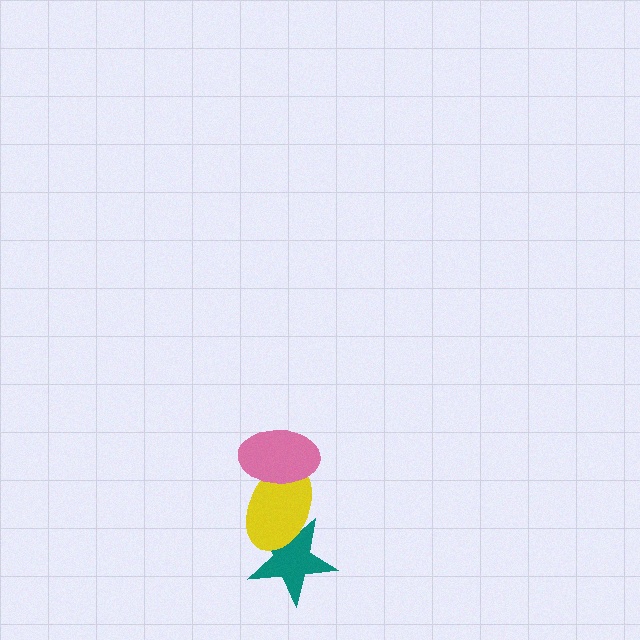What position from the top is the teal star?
The teal star is 3rd from the top.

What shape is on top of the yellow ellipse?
The pink ellipse is on top of the yellow ellipse.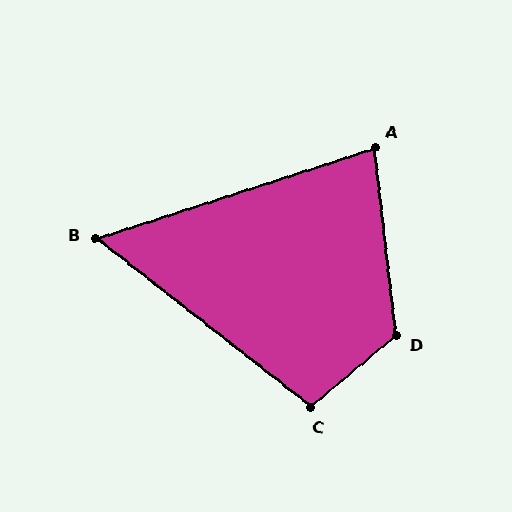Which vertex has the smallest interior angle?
B, at approximately 56 degrees.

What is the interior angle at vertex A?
Approximately 79 degrees (acute).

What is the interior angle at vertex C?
Approximately 101 degrees (obtuse).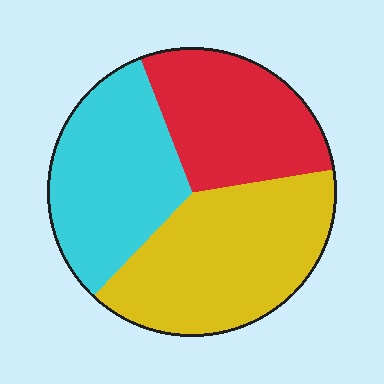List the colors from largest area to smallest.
From largest to smallest: yellow, cyan, red.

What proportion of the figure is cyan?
Cyan covers 32% of the figure.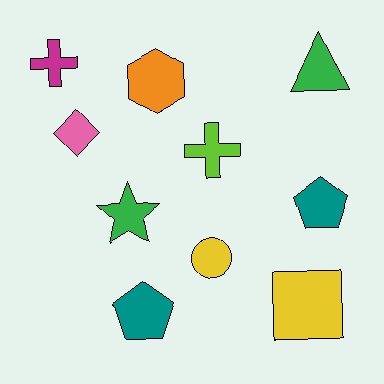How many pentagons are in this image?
There are 2 pentagons.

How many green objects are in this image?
There are 2 green objects.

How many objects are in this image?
There are 10 objects.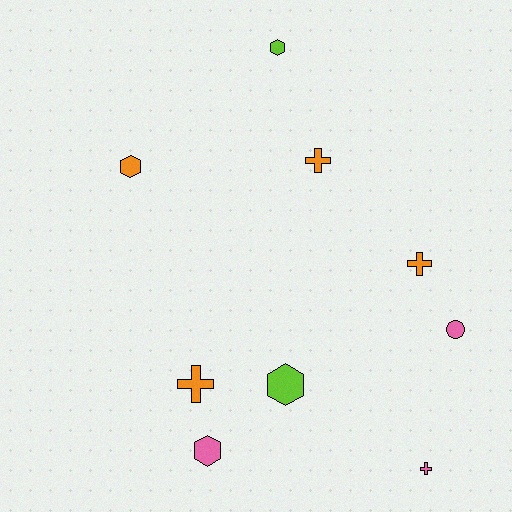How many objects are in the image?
There are 9 objects.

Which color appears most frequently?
Orange, with 4 objects.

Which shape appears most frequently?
Hexagon, with 4 objects.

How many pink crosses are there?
There is 1 pink cross.